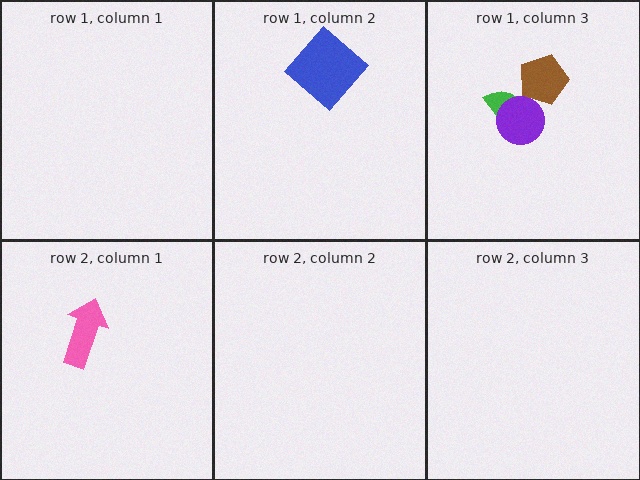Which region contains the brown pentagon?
The row 1, column 3 region.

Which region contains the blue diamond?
The row 1, column 2 region.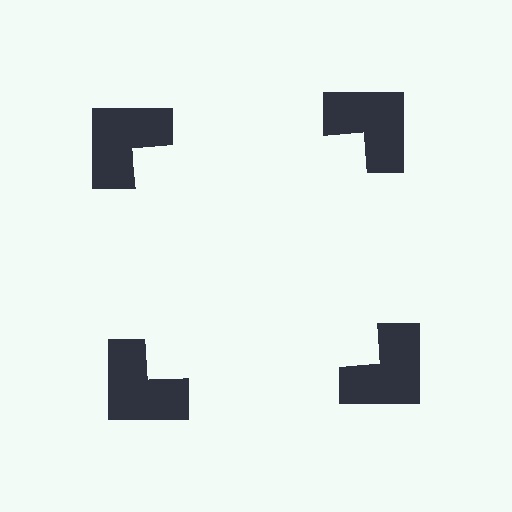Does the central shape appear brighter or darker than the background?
It typically appears slightly brighter than the background, even though no actual brightness change is drawn.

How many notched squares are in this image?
There are 4 — one at each vertex of the illusory square.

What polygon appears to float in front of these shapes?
An illusory square — its edges are inferred from the aligned wedge cuts in the notched squares, not physically drawn.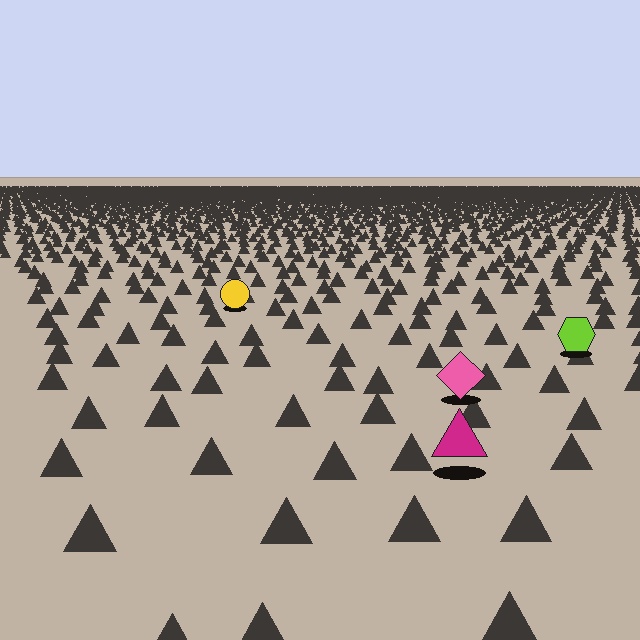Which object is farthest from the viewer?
The yellow circle is farthest from the viewer. It appears smaller and the ground texture around it is denser.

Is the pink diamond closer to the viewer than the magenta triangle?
No. The magenta triangle is closer — you can tell from the texture gradient: the ground texture is coarser near it.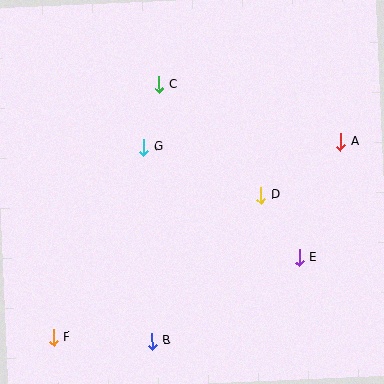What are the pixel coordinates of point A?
Point A is at (341, 142).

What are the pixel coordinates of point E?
Point E is at (299, 257).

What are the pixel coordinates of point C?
Point C is at (159, 84).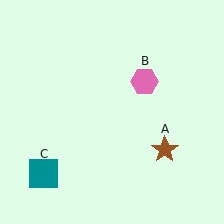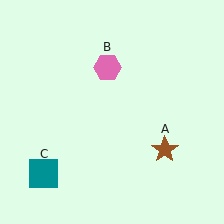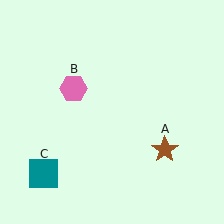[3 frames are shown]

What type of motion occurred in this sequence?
The pink hexagon (object B) rotated counterclockwise around the center of the scene.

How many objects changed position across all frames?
1 object changed position: pink hexagon (object B).